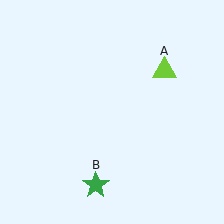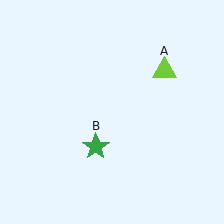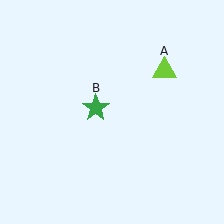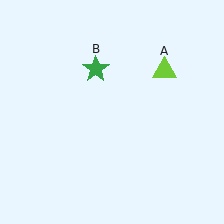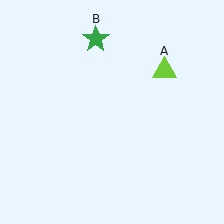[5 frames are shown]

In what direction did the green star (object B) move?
The green star (object B) moved up.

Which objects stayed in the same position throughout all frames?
Lime triangle (object A) remained stationary.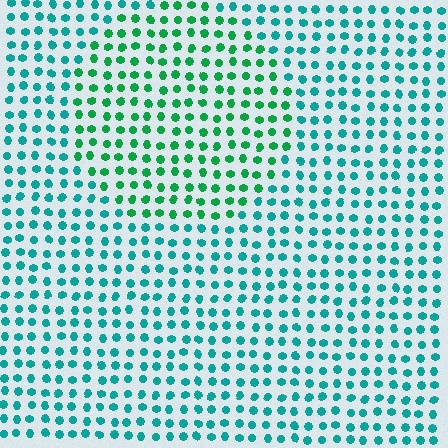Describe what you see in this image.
The image is filled with small teal elements in a uniform arrangement. A circle-shaped region is visible where the elements are tinted to a slightly different hue, forming a subtle color boundary.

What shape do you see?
I see a circle.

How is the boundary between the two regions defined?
The boundary is defined purely by a slight shift in hue (about 34 degrees). Spacing, size, and orientation are identical on both sides.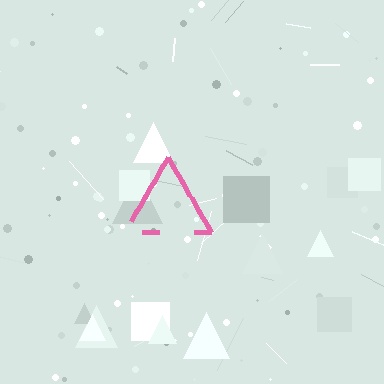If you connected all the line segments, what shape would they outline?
They would outline a triangle.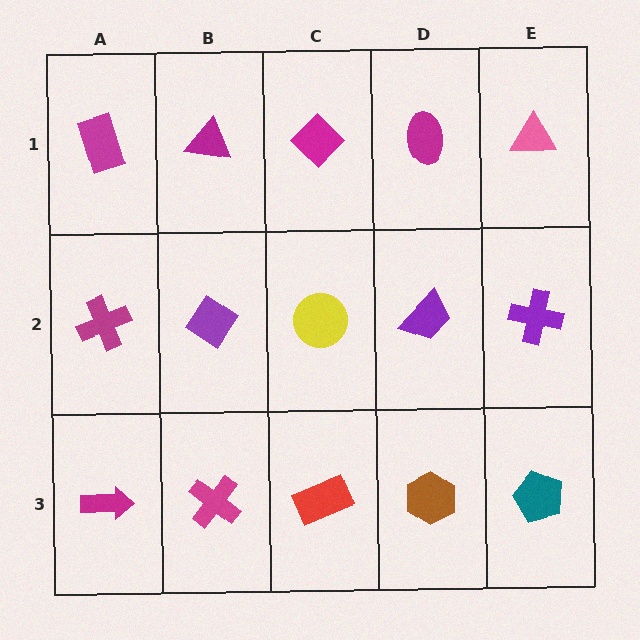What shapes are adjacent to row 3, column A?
A magenta cross (row 2, column A), a magenta cross (row 3, column B).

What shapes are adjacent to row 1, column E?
A purple cross (row 2, column E), a magenta ellipse (row 1, column D).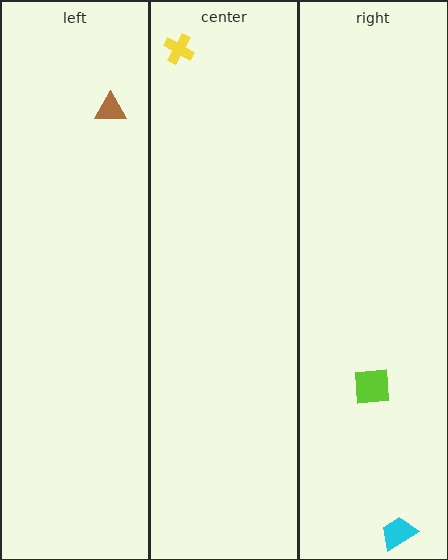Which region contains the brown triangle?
The left region.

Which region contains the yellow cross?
The center region.